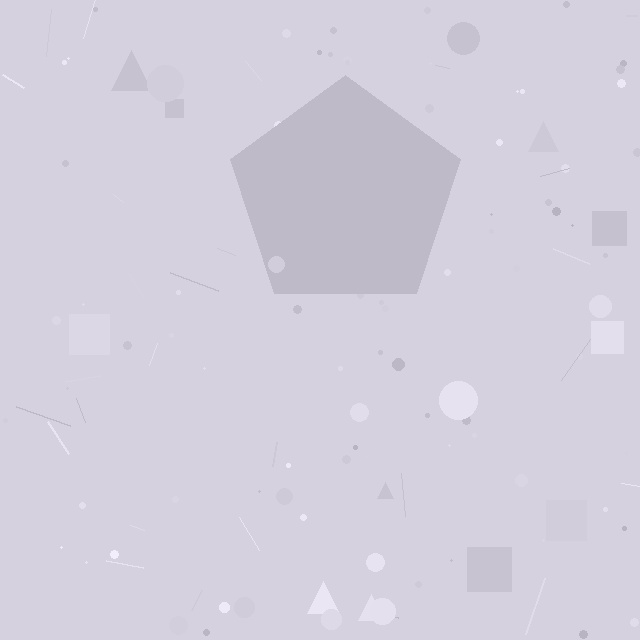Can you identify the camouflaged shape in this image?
The camouflaged shape is a pentagon.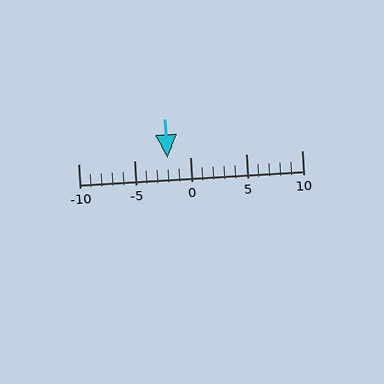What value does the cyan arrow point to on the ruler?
The cyan arrow points to approximately -2.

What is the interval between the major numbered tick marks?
The major tick marks are spaced 5 units apart.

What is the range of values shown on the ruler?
The ruler shows values from -10 to 10.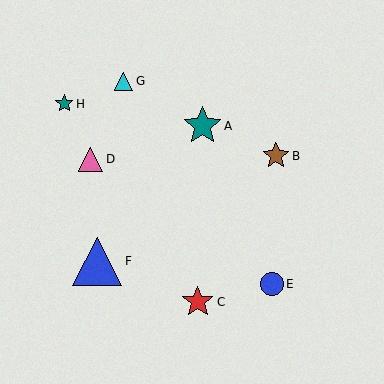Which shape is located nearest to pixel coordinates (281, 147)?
The brown star (labeled B) at (276, 156) is nearest to that location.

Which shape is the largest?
The blue triangle (labeled F) is the largest.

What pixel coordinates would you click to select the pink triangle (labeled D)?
Click at (91, 159) to select the pink triangle D.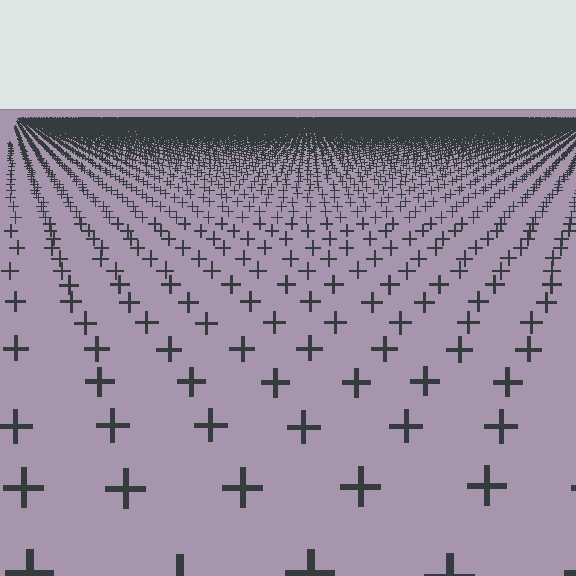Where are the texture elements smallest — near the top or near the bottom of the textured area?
Near the top.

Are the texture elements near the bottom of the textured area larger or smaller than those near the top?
Larger. Near the bottom, elements are closer to the viewer and appear at a bigger on-screen size.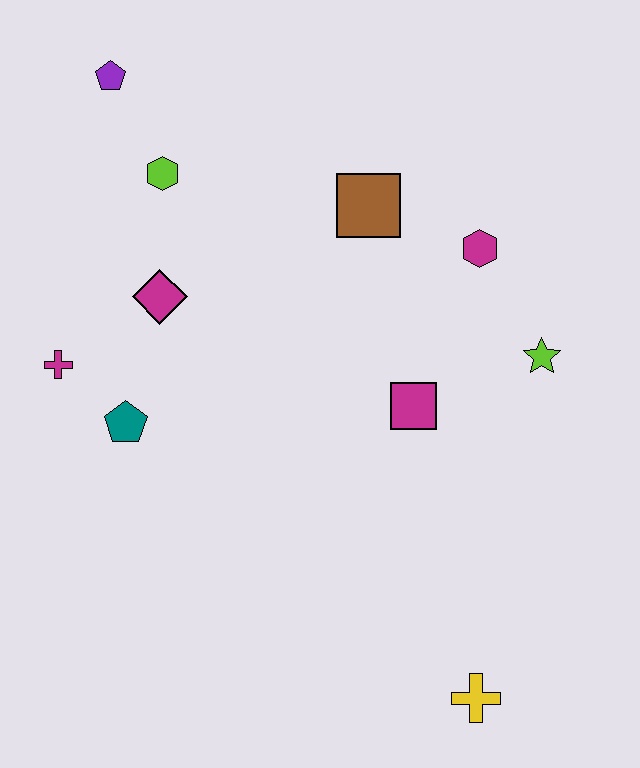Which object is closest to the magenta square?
The lime star is closest to the magenta square.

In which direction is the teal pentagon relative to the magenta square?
The teal pentagon is to the left of the magenta square.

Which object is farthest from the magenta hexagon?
The yellow cross is farthest from the magenta hexagon.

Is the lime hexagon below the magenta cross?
No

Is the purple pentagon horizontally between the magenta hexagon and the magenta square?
No